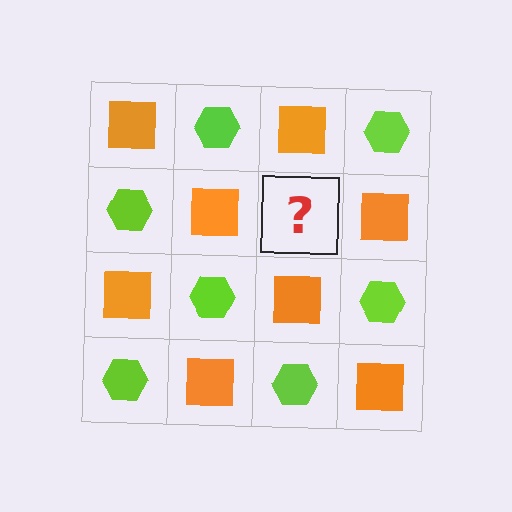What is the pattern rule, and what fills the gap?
The rule is that it alternates orange square and lime hexagon in a checkerboard pattern. The gap should be filled with a lime hexagon.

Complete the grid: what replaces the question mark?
The question mark should be replaced with a lime hexagon.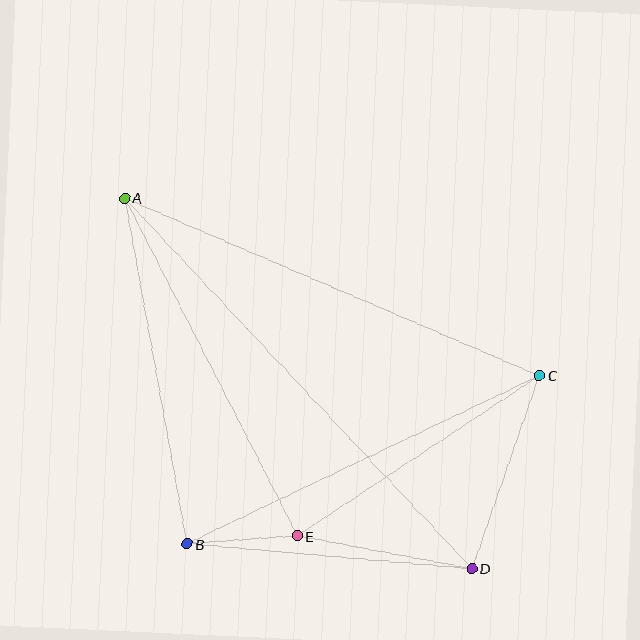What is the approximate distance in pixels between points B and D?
The distance between B and D is approximately 286 pixels.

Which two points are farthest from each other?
Points A and D are farthest from each other.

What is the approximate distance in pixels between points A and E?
The distance between A and E is approximately 379 pixels.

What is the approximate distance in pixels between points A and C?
The distance between A and C is approximately 451 pixels.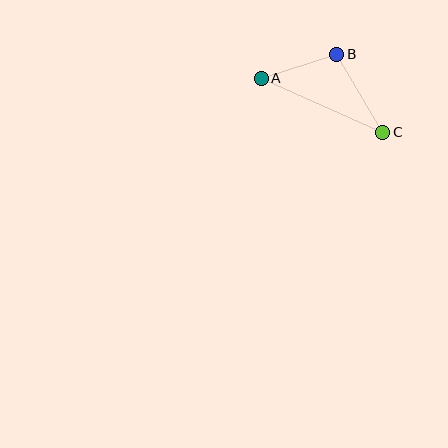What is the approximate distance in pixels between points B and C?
The distance between B and C is approximately 90 pixels.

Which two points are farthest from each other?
Points A and C are farthest from each other.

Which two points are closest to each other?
Points A and B are closest to each other.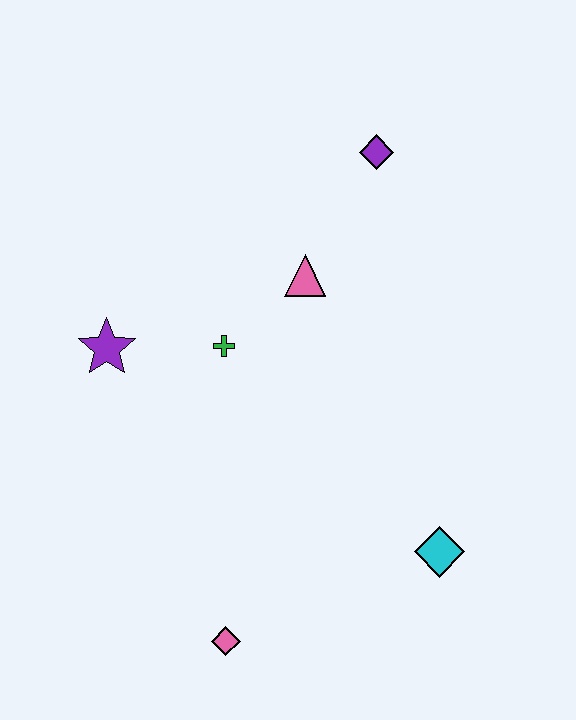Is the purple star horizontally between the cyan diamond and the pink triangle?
No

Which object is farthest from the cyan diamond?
The purple diamond is farthest from the cyan diamond.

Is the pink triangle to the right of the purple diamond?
No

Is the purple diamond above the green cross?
Yes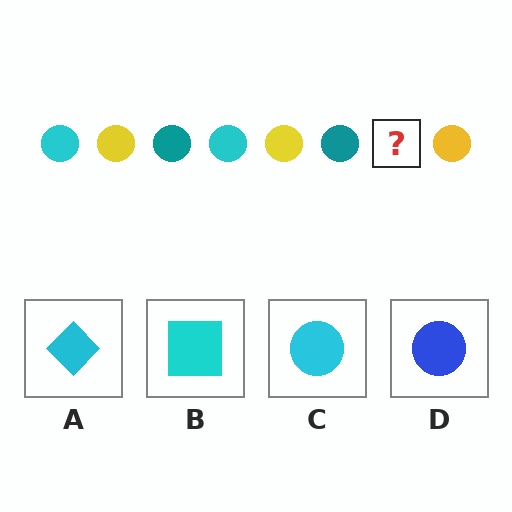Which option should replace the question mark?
Option C.